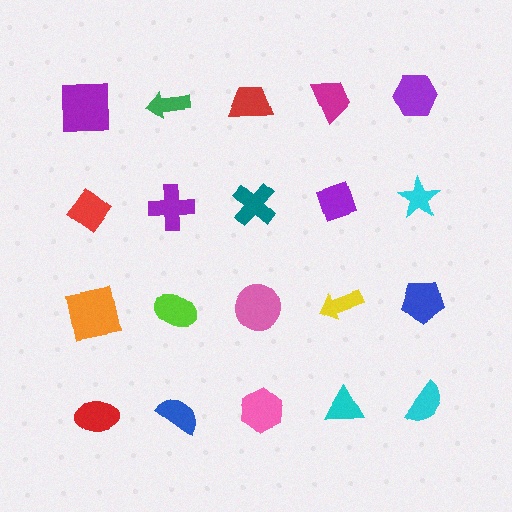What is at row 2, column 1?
A red diamond.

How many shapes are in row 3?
5 shapes.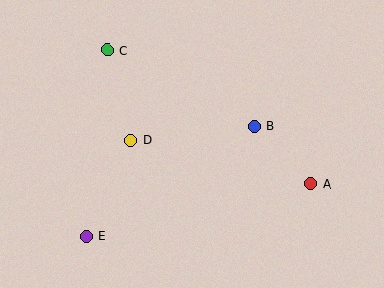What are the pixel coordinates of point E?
Point E is at (87, 237).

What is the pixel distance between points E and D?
The distance between E and D is 106 pixels.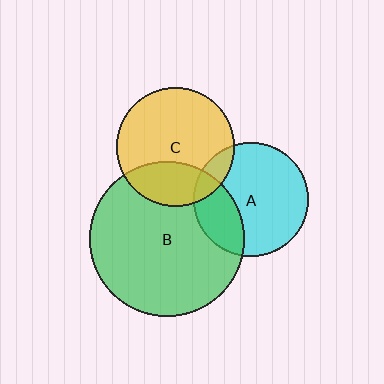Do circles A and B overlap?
Yes.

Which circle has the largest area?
Circle B (green).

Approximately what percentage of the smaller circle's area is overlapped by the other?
Approximately 25%.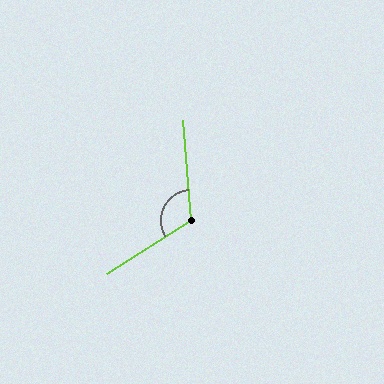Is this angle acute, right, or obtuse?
It is obtuse.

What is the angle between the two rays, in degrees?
Approximately 117 degrees.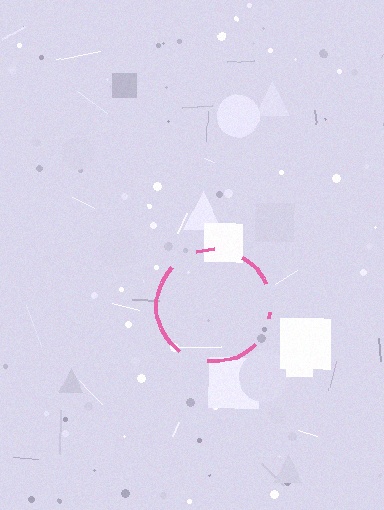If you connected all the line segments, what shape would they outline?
They would outline a circle.